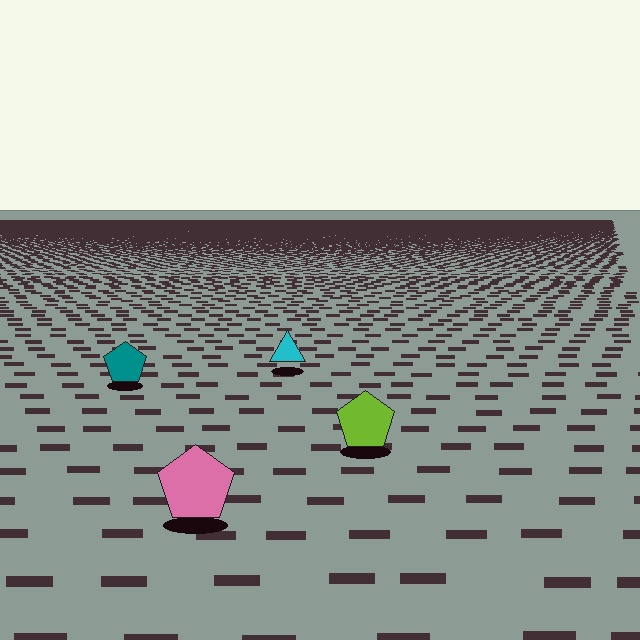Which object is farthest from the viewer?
The cyan triangle is farthest from the viewer. It appears smaller and the ground texture around it is denser.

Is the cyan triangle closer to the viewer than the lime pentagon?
No. The lime pentagon is closer — you can tell from the texture gradient: the ground texture is coarser near it.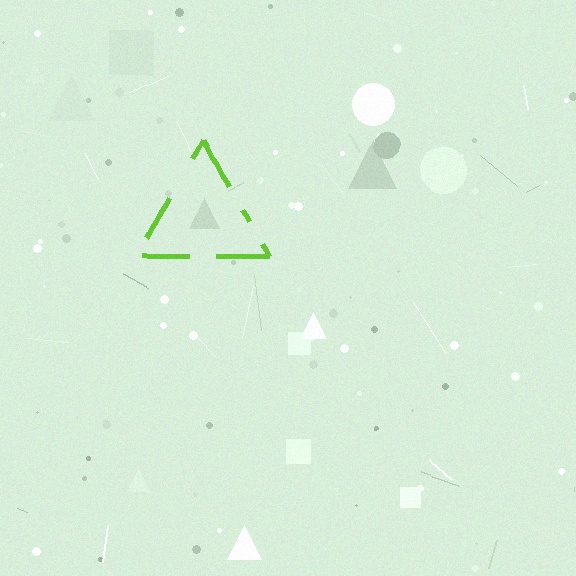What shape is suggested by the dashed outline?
The dashed outline suggests a triangle.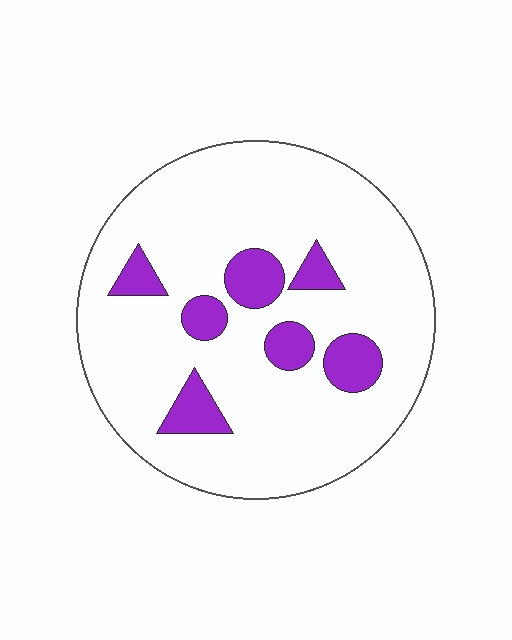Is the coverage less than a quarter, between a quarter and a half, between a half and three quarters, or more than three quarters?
Less than a quarter.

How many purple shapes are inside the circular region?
7.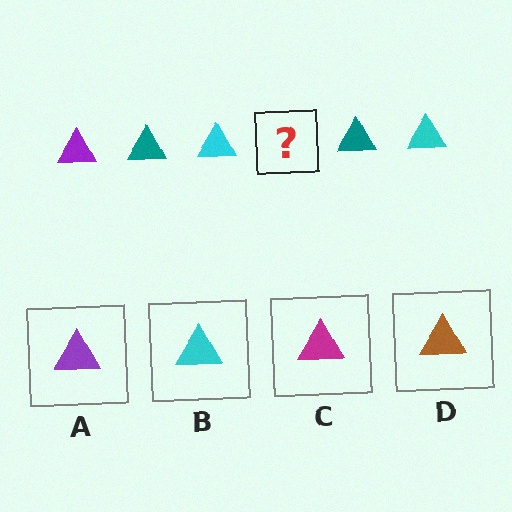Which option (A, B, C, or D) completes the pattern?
A.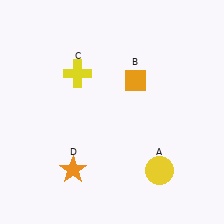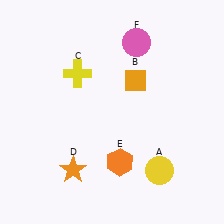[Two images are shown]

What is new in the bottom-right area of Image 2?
An orange hexagon (E) was added in the bottom-right area of Image 2.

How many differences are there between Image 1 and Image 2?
There are 2 differences between the two images.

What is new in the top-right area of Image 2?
A pink circle (F) was added in the top-right area of Image 2.